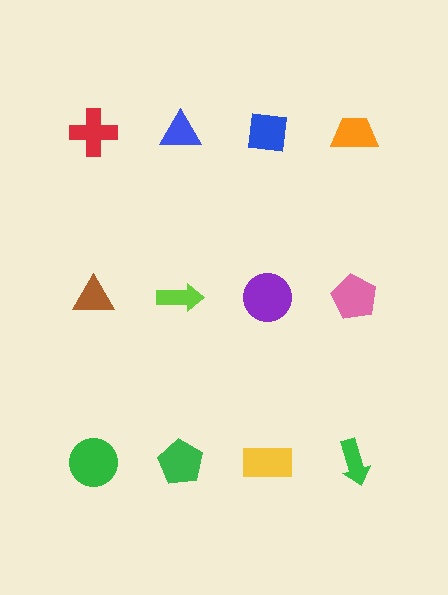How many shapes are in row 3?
4 shapes.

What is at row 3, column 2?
A green pentagon.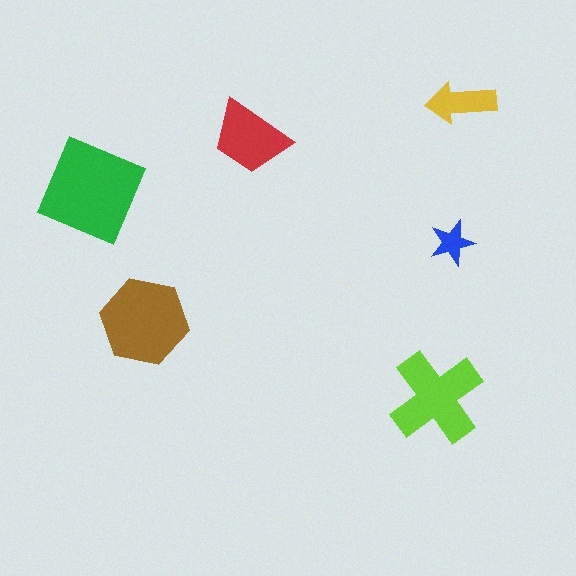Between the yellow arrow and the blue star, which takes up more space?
The yellow arrow.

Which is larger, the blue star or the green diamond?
The green diamond.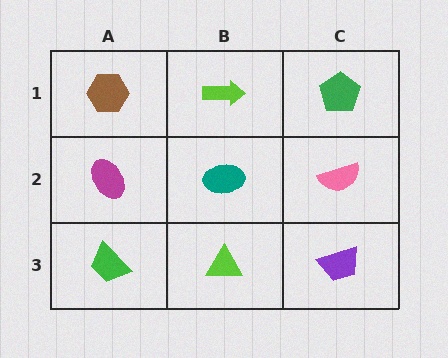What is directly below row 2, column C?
A purple trapezoid.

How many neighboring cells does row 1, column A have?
2.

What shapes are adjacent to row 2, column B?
A lime arrow (row 1, column B), a lime triangle (row 3, column B), a magenta ellipse (row 2, column A), a pink semicircle (row 2, column C).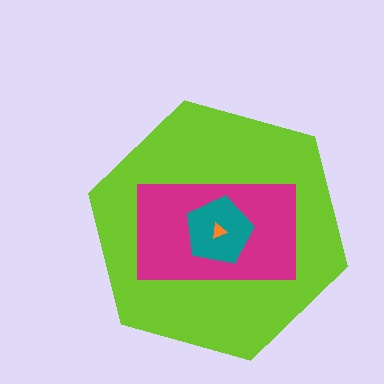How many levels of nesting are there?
4.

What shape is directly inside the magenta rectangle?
The teal pentagon.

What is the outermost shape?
The lime hexagon.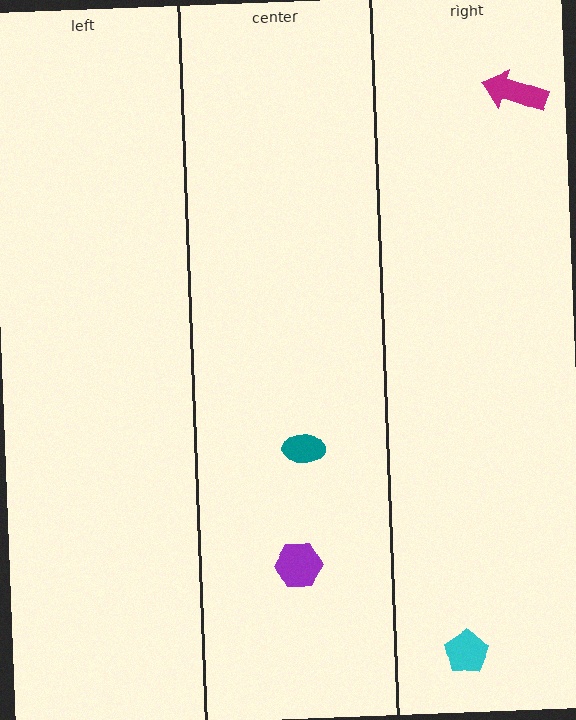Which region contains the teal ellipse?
The center region.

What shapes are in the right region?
The magenta arrow, the cyan pentagon.